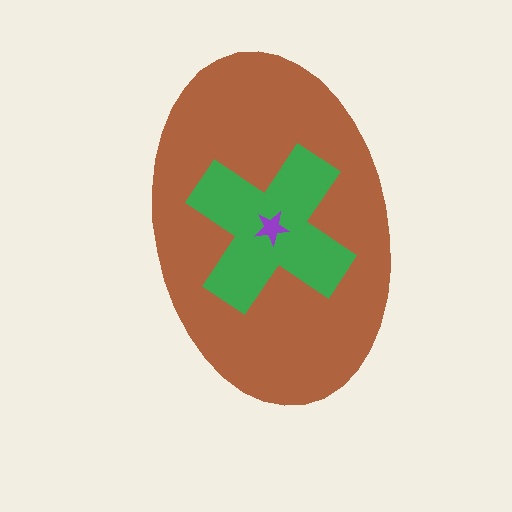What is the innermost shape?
The purple star.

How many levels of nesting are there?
3.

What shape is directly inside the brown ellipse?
The green cross.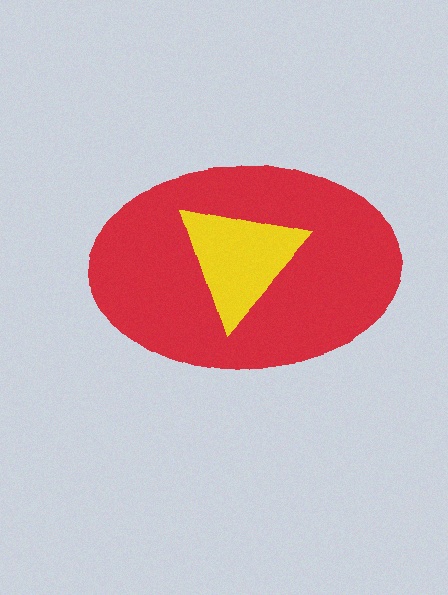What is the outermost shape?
The red ellipse.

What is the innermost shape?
The yellow triangle.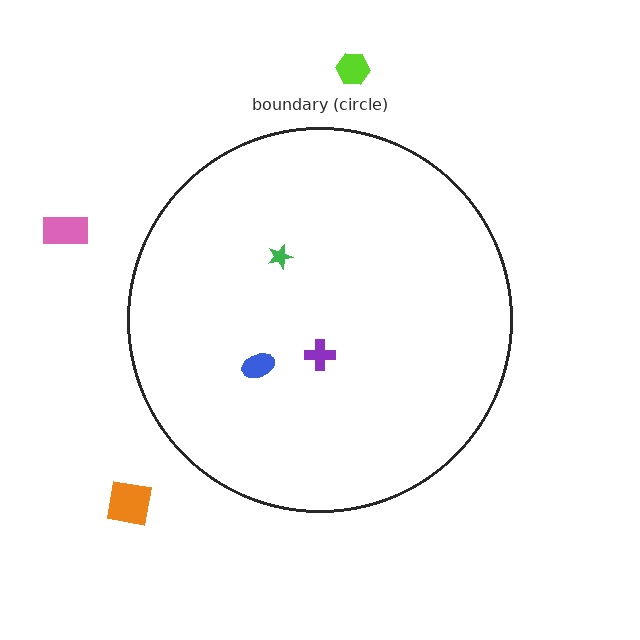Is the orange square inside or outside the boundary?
Outside.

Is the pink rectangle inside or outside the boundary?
Outside.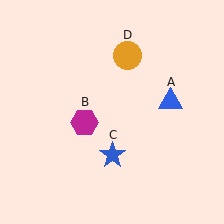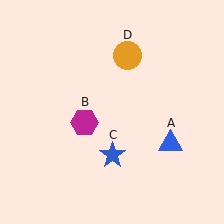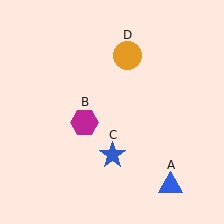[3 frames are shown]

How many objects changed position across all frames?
1 object changed position: blue triangle (object A).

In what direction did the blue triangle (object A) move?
The blue triangle (object A) moved down.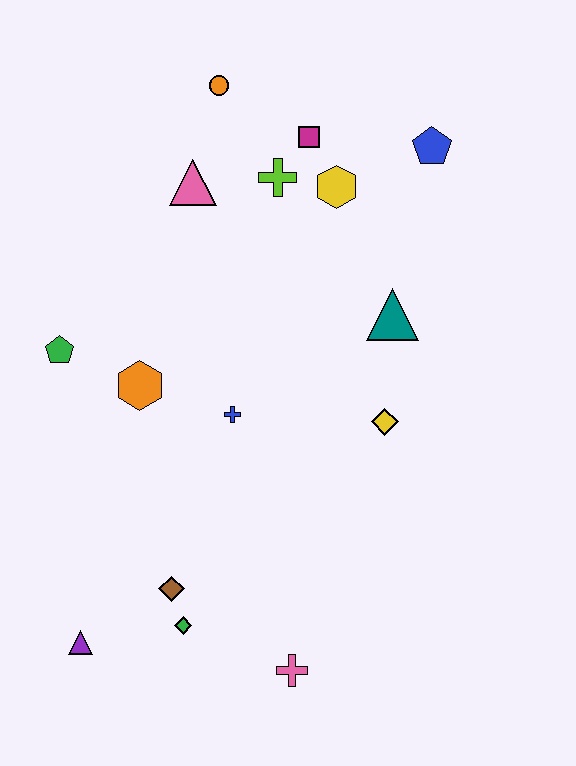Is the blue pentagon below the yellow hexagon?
No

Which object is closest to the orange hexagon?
The green pentagon is closest to the orange hexagon.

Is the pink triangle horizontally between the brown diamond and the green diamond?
No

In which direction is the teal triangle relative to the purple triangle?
The teal triangle is above the purple triangle.